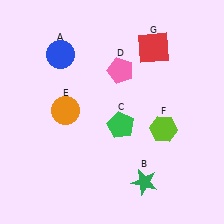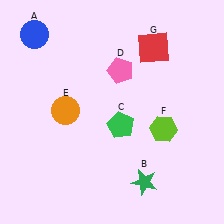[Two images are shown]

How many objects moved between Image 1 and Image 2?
1 object moved between the two images.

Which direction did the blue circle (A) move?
The blue circle (A) moved left.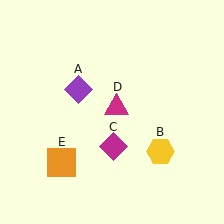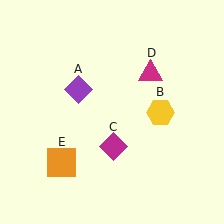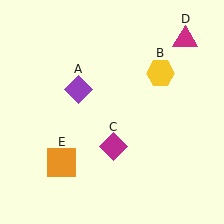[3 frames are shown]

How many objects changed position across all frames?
2 objects changed position: yellow hexagon (object B), magenta triangle (object D).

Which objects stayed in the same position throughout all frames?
Purple diamond (object A) and magenta diamond (object C) and orange square (object E) remained stationary.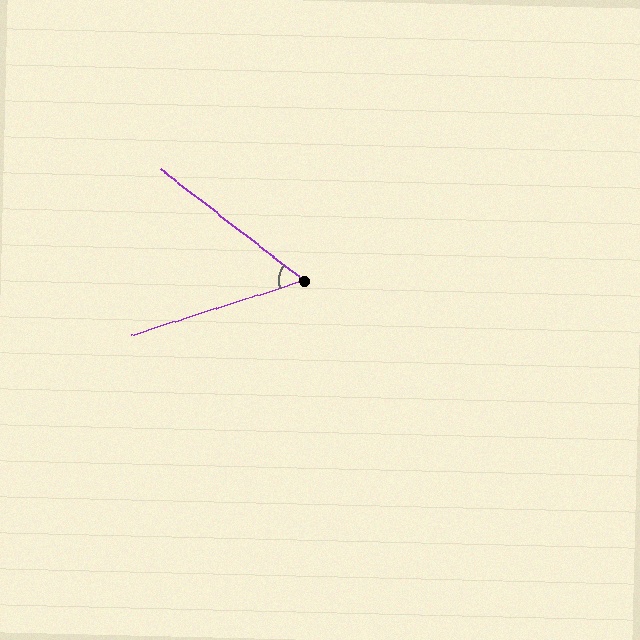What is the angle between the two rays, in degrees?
Approximately 56 degrees.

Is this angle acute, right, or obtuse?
It is acute.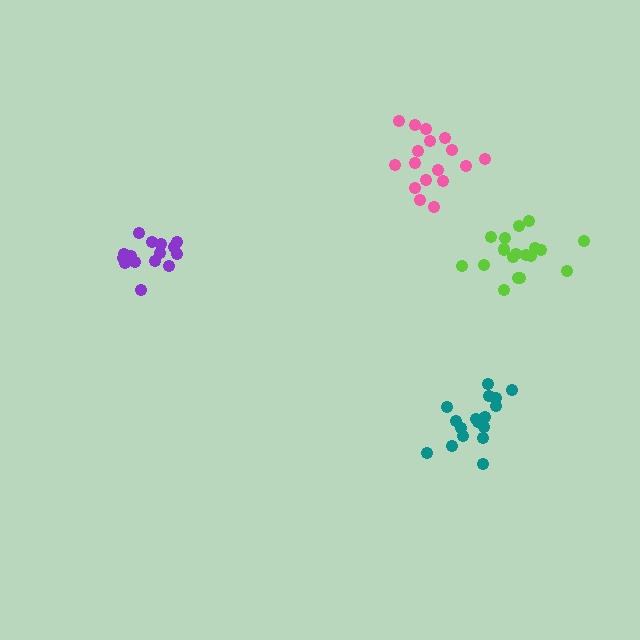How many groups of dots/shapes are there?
There are 4 groups.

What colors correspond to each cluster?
The clusters are colored: teal, lime, purple, pink.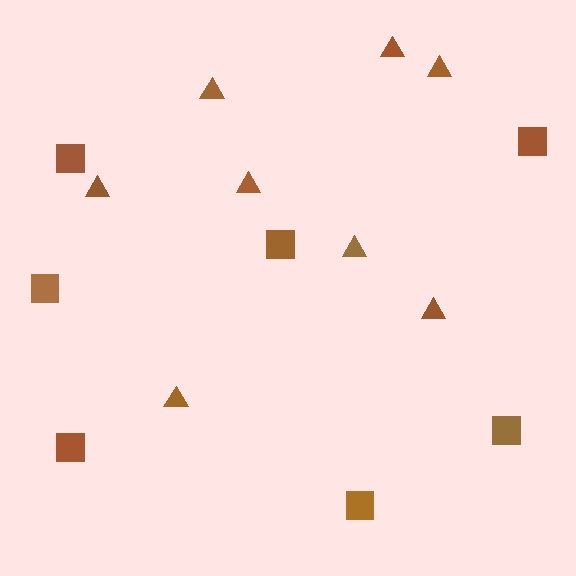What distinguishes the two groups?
There are 2 groups: one group of triangles (8) and one group of squares (7).